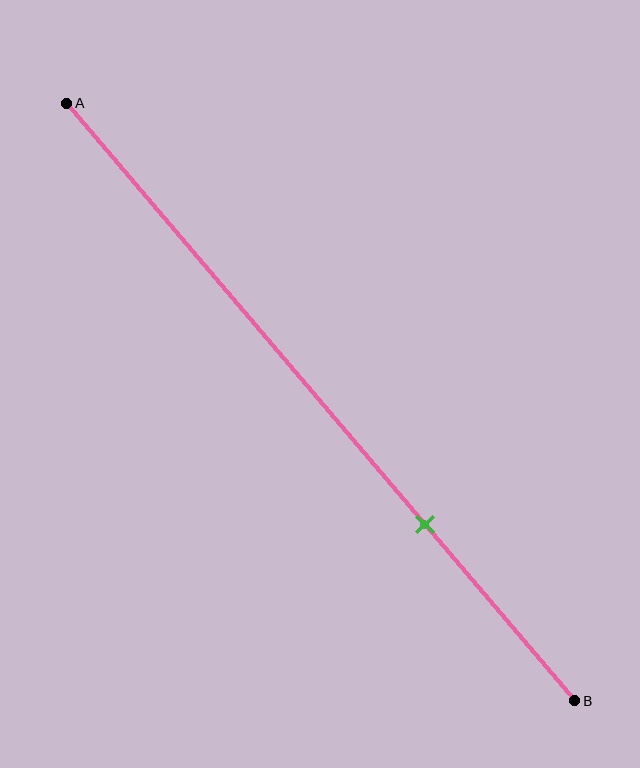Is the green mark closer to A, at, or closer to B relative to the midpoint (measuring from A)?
The green mark is closer to point B than the midpoint of segment AB.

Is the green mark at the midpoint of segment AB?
No, the mark is at about 70% from A, not at the 50% midpoint.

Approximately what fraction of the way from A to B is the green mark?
The green mark is approximately 70% of the way from A to B.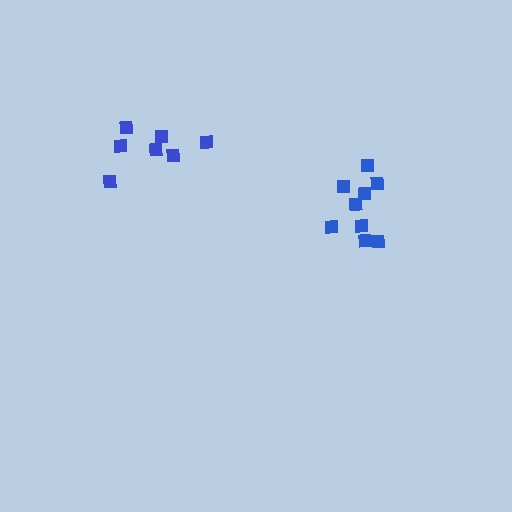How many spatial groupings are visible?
There are 2 spatial groupings.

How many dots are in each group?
Group 1: 7 dots, Group 2: 9 dots (16 total).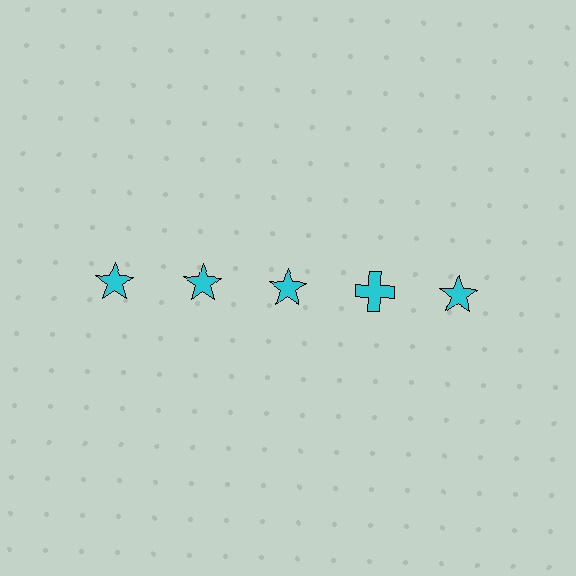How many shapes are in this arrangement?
There are 5 shapes arranged in a grid pattern.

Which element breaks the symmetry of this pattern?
The cyan cross in the top row, second from right column breaks the symmetry. All other shapes are cyan stars.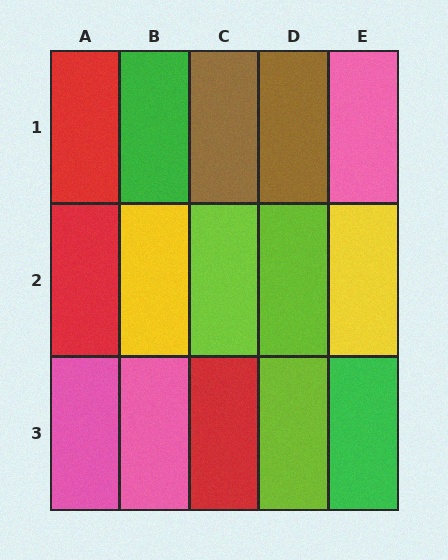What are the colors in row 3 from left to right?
Pink, pink, red, lime, green.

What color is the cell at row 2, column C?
Lime.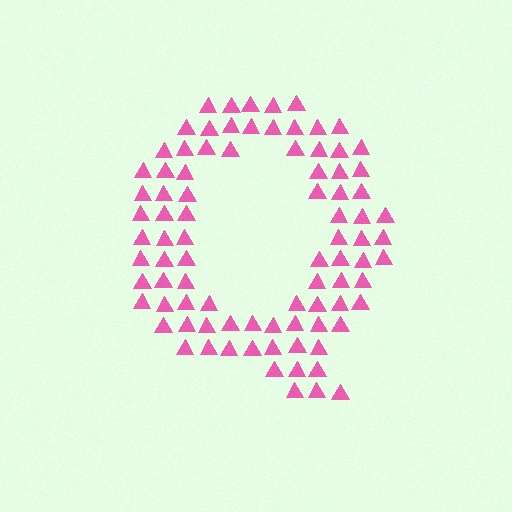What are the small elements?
The small elements are triangles.